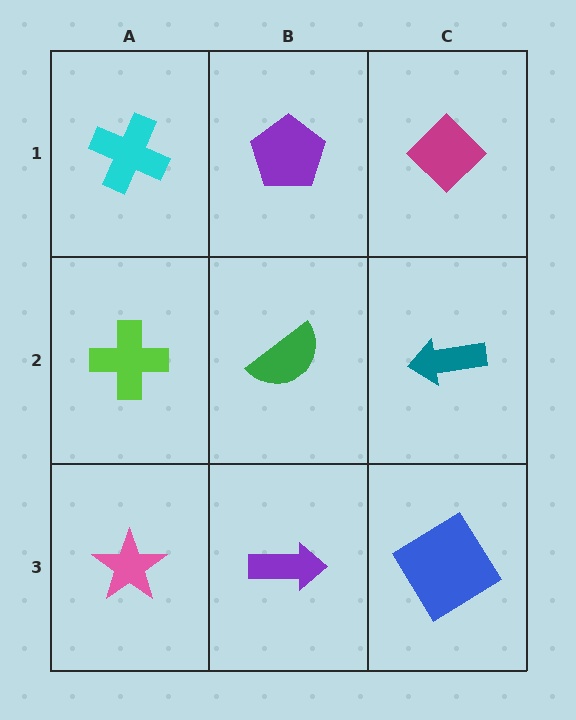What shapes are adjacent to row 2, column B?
A purple pentagon (row 1, column B), a purple arrow (row 3, column B), a lime cross (row 2, column A), a teal arrow (row 2, column C).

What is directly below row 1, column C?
A teal arrow.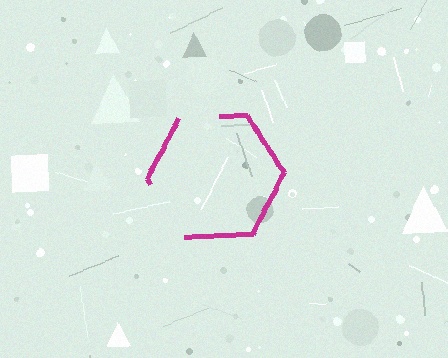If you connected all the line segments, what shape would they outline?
They would outline a hexagon.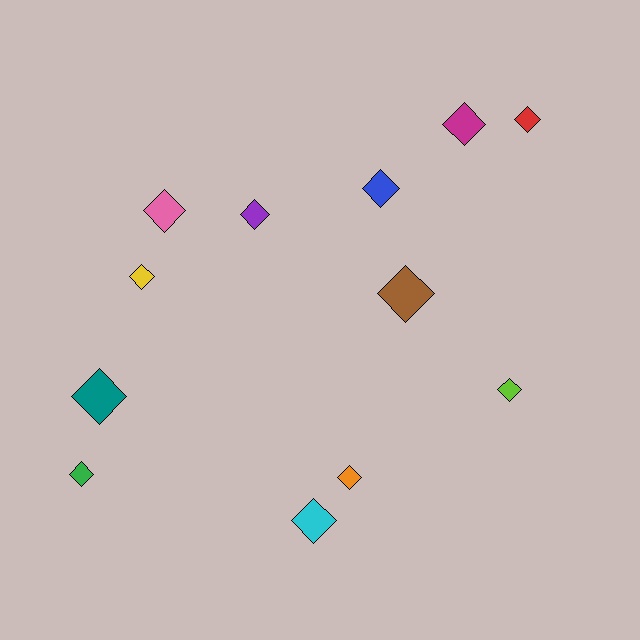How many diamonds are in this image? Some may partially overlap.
There are 12 diamonds.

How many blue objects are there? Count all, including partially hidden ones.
There is 1 blue object.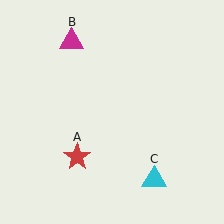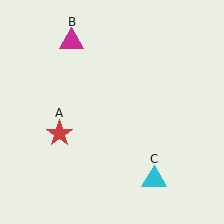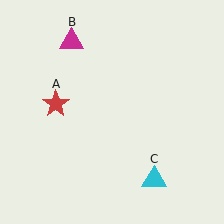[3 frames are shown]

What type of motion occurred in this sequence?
The red star (object A) rotated clockwise around the center of the scene.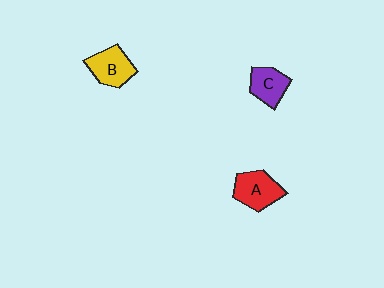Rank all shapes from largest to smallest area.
From largest to smallest: A (red), B (yellow), C (purple).